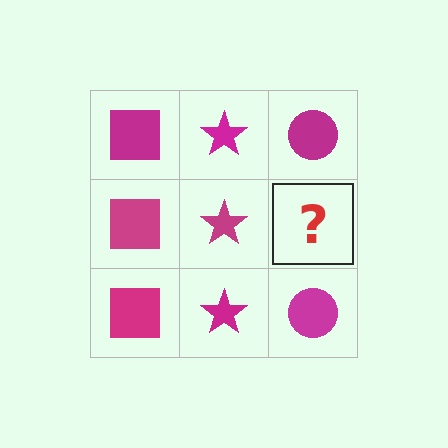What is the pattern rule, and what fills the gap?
The rule is that each column has a consistent shape. The gap should be filled with a magenta circle.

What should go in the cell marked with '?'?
The missing cell should contain a magenta circle.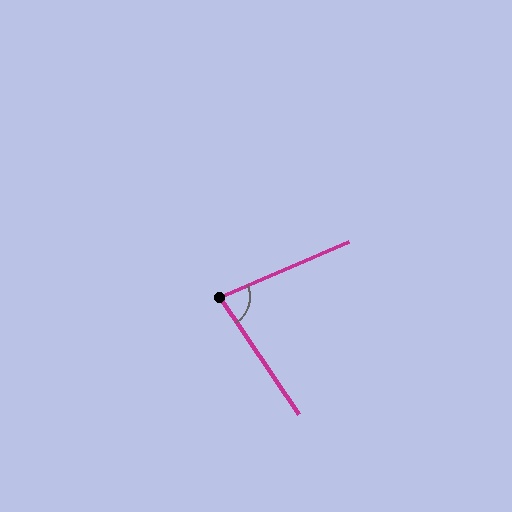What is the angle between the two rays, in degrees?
Approximately 79 degrees.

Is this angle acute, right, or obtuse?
It is acute.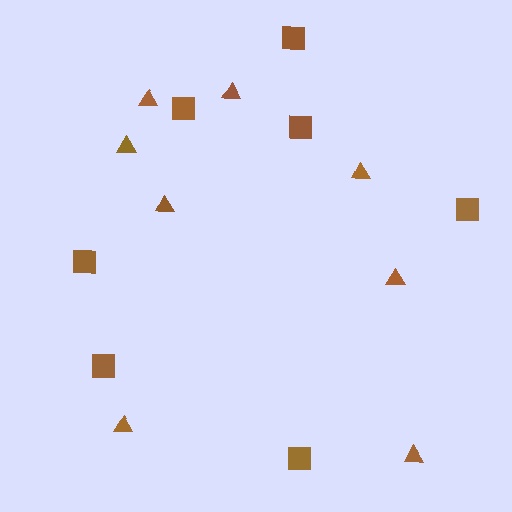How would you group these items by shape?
There are 2 groups: one group of triangles (8) and one group of squares (7).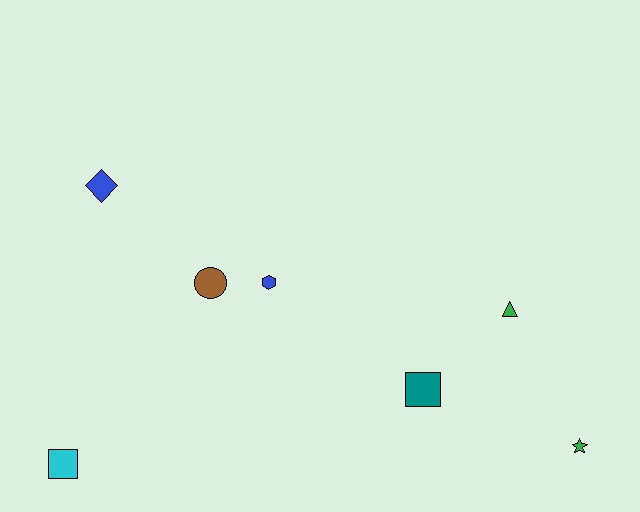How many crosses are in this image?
There are no crosses.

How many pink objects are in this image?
There are no pink objects.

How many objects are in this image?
There are 7 objects.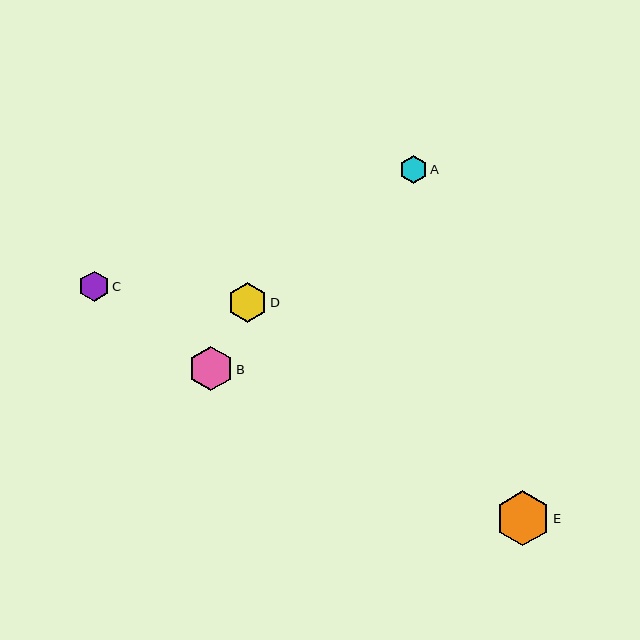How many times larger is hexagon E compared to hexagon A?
Hexagon E is approximately 2.0 times the size of hexagon A.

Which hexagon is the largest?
Hexagon E is the largest with a size of approximately 55 pixels.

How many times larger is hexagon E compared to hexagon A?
Hexagon E is approximately 2.0 times the size of hexagon A.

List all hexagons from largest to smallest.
From largest to smallest: E, B, D, C, A.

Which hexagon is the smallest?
Hexagon A is the smallest with a size of approximately 28 pixels.